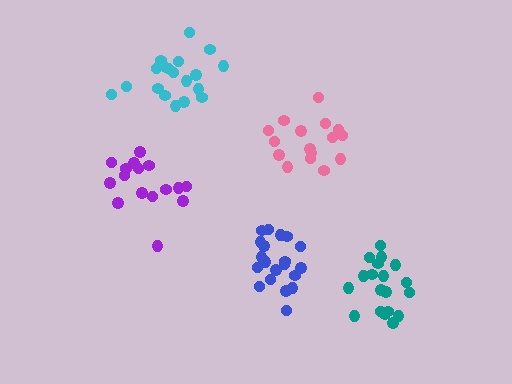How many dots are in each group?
Group 1: 16 dots, Group 2: 16 dots, Group 3: 19 dots, Group 4: 20 dots, Group 5: 19 dots (90 total).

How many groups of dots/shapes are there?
There are 5 groups.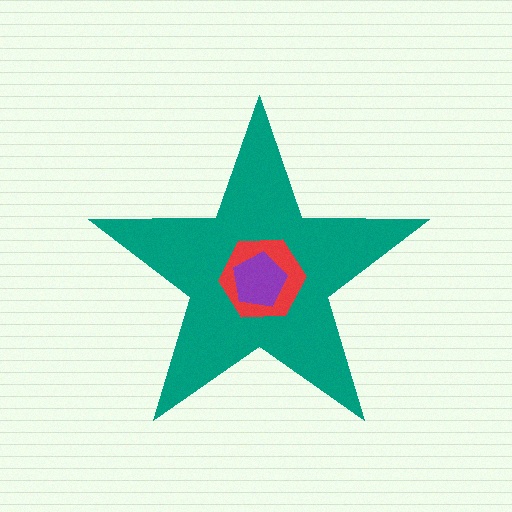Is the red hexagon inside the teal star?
Yes.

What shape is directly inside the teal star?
The red hexagon.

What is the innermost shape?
The purple pentagon.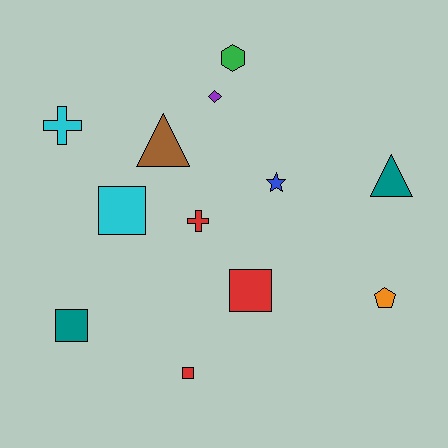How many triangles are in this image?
There are 2 triangles.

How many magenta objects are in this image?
There are no magenta objects.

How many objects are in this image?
There are 12 objects.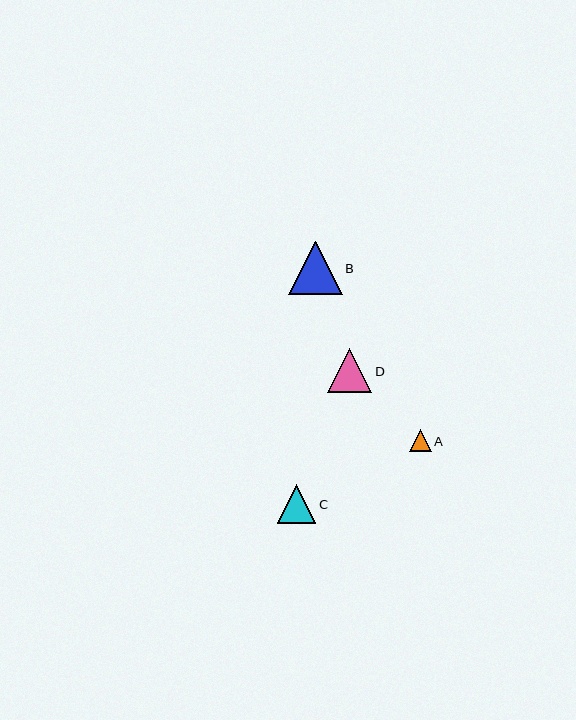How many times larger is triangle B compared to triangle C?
Triangle B is approximately 1.4 times the size of triangle C.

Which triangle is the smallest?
Triangle A is the smallest with a size of approximately 22 pixels.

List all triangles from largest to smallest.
From largest to smallest: B, D, C, A.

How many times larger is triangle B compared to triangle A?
Triangle B is approximately 2.4 times the size of triangle A.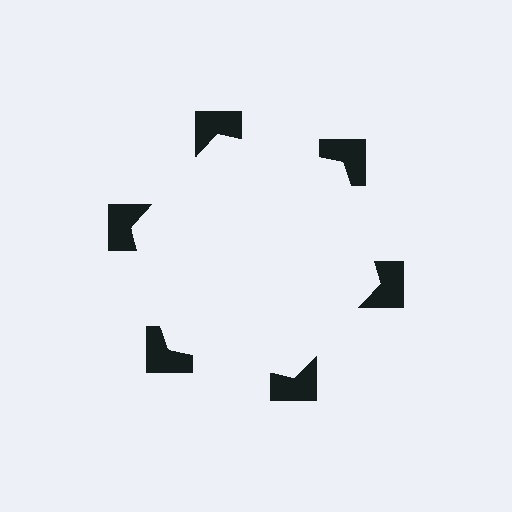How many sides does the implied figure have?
6 sides.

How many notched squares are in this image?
There are 6 — one at each vertex of the illusory hexagon.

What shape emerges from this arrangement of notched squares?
An illusory hexagon — its edges are inferred from the aligned wedge cuts in the notched squares, not physically drawn.